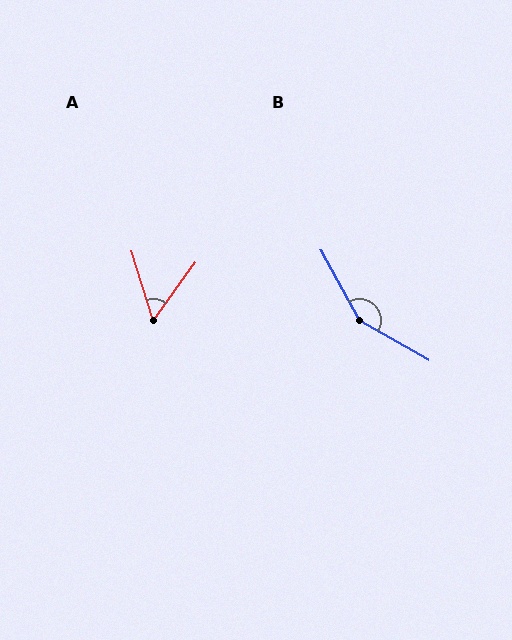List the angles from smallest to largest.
A (53°), B (148°).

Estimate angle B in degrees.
Approximately 148 degrees.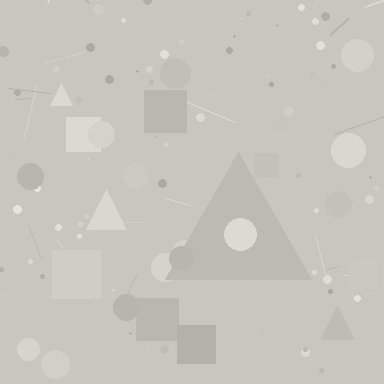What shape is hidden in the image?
A triangle is hidden in the image.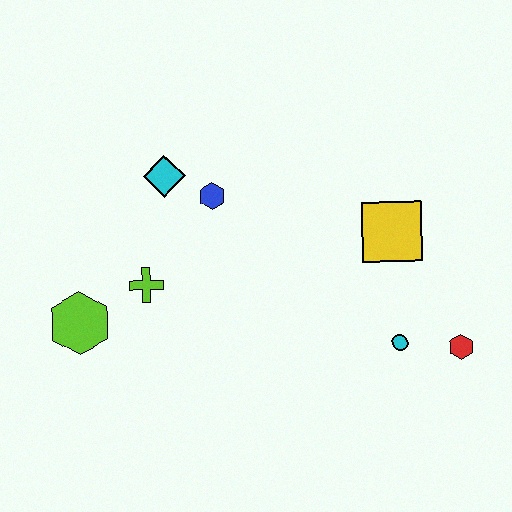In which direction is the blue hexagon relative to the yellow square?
The blue hexagon is to the left of the yellow square.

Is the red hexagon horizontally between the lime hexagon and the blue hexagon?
No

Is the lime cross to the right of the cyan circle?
No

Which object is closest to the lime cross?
The lime hexagon is closest to the lime cross.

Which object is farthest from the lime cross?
The red hexagon is farthest from the lime cross.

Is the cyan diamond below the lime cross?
No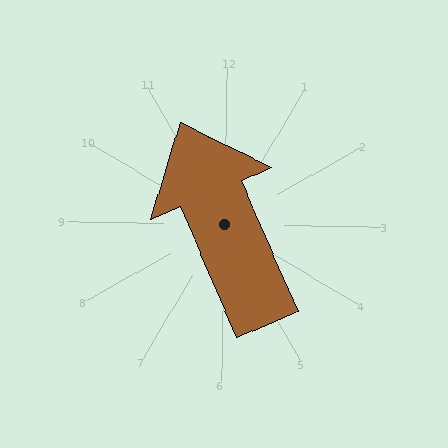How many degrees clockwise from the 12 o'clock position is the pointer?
Approximately 336 degrees.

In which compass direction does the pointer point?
Northwest.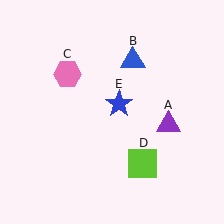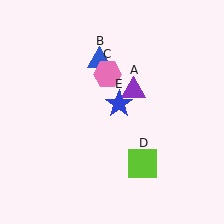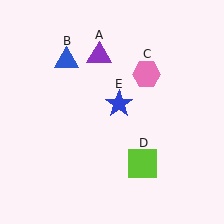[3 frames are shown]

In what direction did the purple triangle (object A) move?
The purple triangle (object A) moved up and to the left.